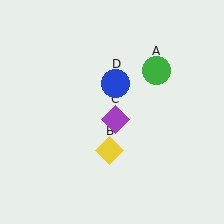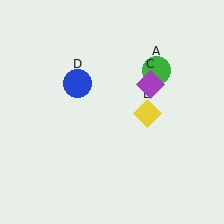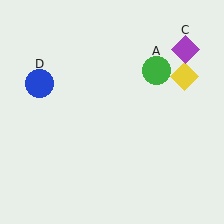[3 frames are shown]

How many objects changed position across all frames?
3 objects changed position: yellow diamond (object B), purple diamond (object C), blue circle (object D).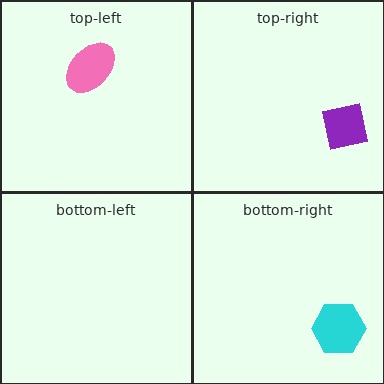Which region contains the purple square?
The top-right region.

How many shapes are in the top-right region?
1.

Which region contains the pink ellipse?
The top-left region.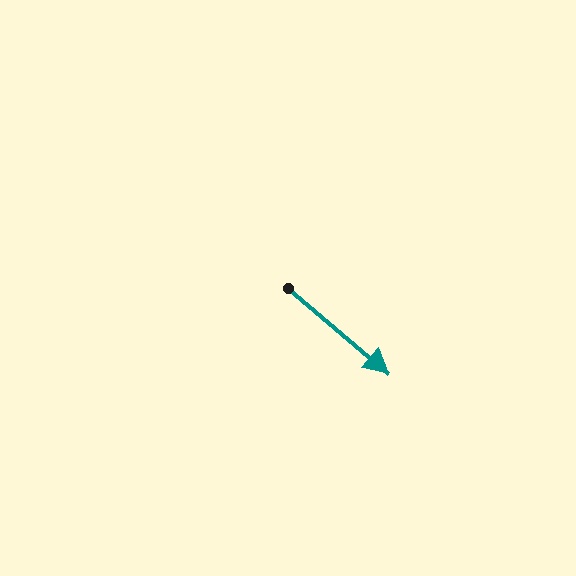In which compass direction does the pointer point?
Southeast.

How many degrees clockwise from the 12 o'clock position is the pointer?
Approximately 130 degrees.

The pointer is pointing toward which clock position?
Roughly 4 o'clock.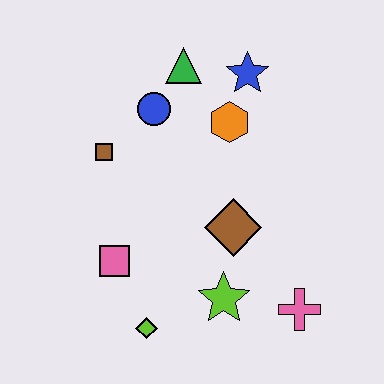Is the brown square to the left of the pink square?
Yes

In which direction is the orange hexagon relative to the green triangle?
The orange hexagon is below the green triangle.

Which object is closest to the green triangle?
The blue circle is closest to the green triangle.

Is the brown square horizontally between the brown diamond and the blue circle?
No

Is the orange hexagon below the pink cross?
No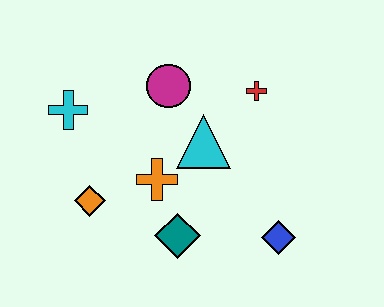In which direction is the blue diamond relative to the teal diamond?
The blue diamond is to the right of the teal diamond.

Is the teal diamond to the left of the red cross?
Yes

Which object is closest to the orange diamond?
The orange cross is closest to the orange diamond.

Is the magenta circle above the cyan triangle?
Yes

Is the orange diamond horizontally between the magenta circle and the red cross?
No